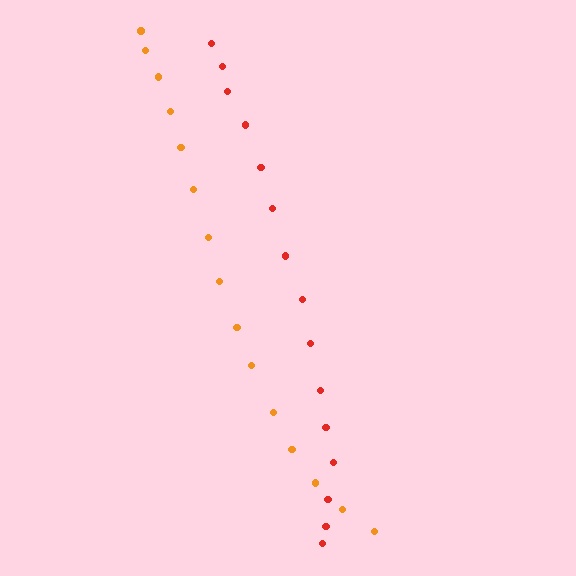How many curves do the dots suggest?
There are 2 distinct paths.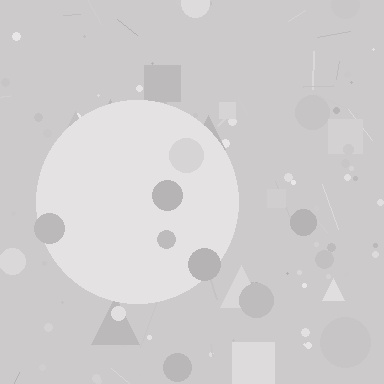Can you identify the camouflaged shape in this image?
The camouflaged shape is a circle.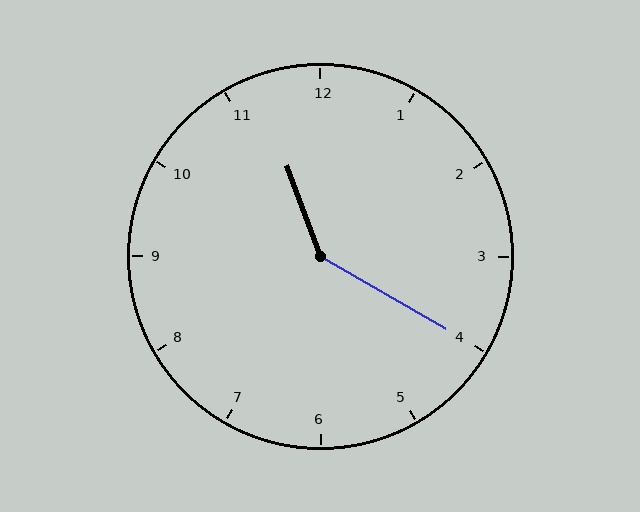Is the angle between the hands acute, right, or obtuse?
It is obtuse.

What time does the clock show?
11:20.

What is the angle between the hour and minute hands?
Approximately 140 degrees.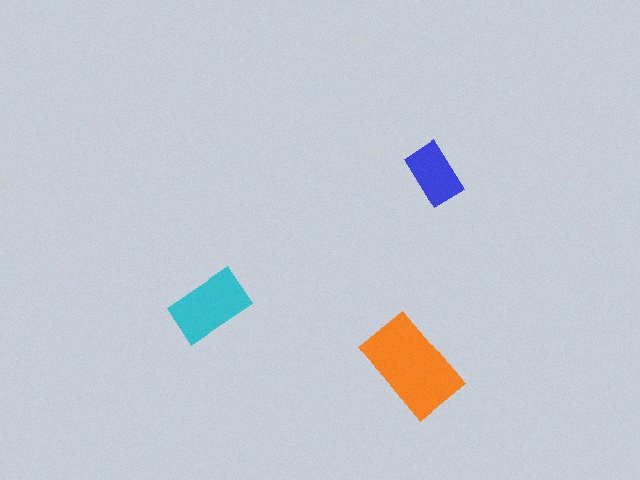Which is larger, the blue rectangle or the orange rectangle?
The orange one.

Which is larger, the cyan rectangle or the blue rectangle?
The cyan one.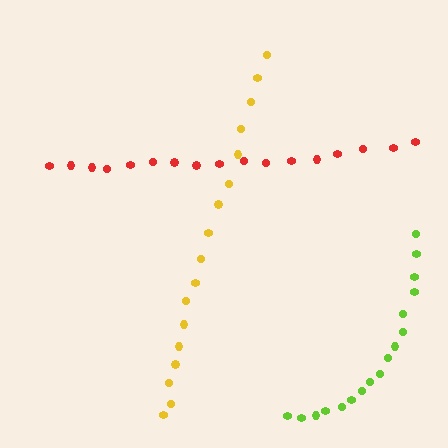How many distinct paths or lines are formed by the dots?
There are 3 distinct paths.